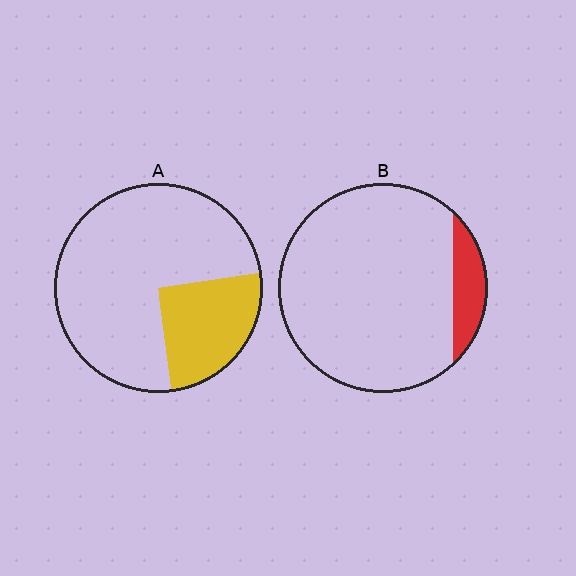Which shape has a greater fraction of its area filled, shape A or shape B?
Shape A.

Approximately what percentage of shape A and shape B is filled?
A is approximately 25% and B is approximately 10%.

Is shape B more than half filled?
No.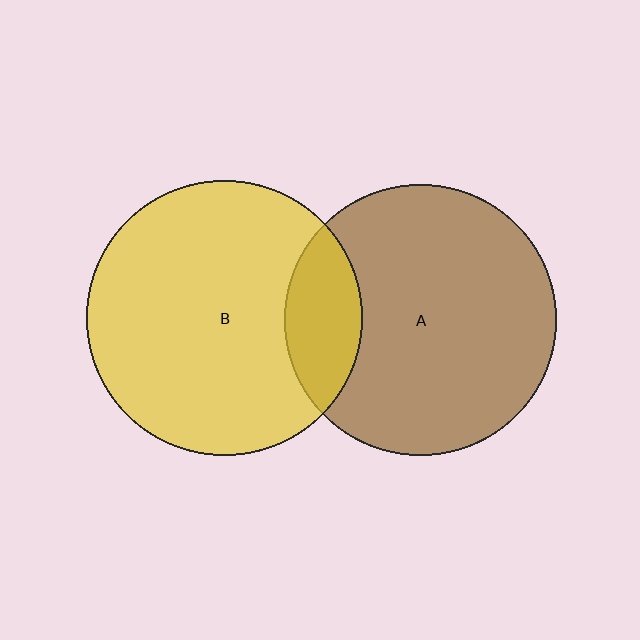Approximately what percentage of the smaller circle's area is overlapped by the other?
Approximately 20%.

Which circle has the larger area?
Circle B (yellow).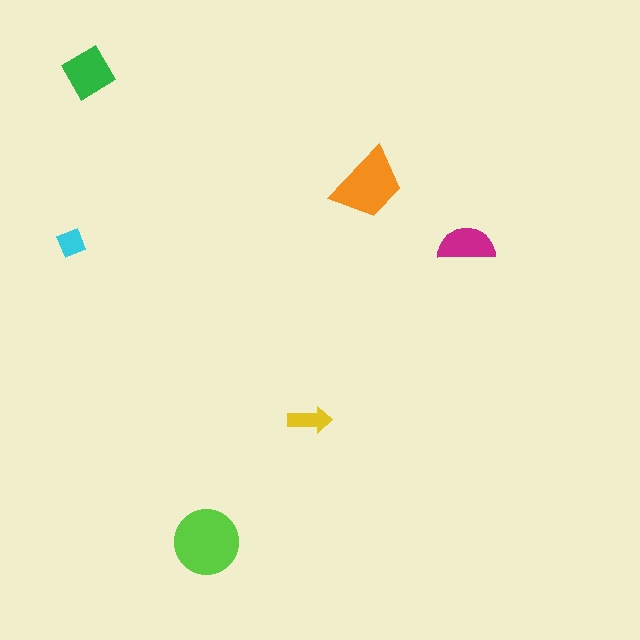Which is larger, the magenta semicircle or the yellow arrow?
The magenta semicircle.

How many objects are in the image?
There are 6 objects in the image.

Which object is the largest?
The lime circle.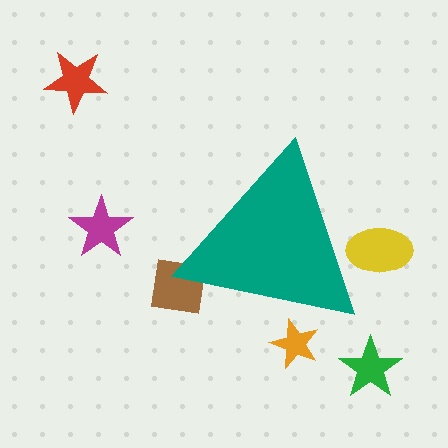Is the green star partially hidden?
No, the green star is fully visible.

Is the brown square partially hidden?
Yes, the brown square is partially hidden behind the teal triangle.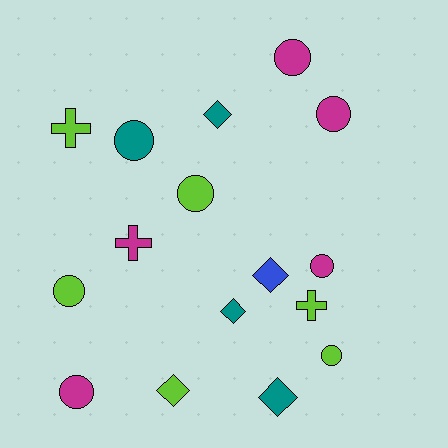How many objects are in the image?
There are 16 objects.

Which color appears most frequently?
Lime, with 6 objects.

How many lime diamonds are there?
There is 1 lime diamond.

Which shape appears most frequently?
Circle, with 8 objects.